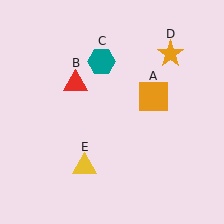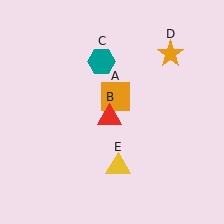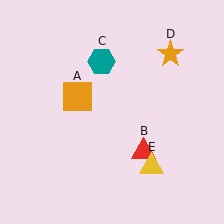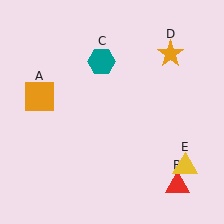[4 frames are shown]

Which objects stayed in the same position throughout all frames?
Teal hexagon (object C) and orange star (object D) remained stationary.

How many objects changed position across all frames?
3 objects changed position: orange square (object A), red triangle (object B), yellow triangle (object E).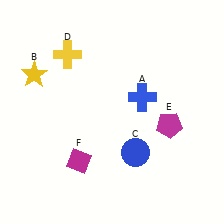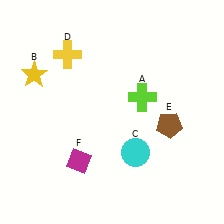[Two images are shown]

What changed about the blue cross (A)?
In Image 1, A is blue. In Image 2, it changed to lime.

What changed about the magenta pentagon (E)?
In Image 1, E is magenta. In Image 2, it changed to brown.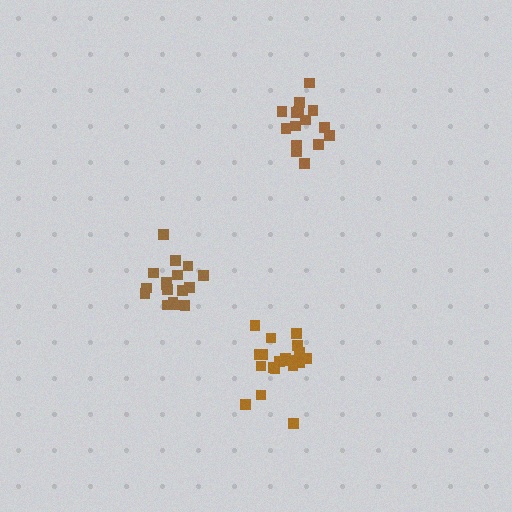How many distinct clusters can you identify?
There are 3 distinct clusters.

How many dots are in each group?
Group 1: 15 dots, Group 2: 19 dots, Group 3: 17 dots (51 total).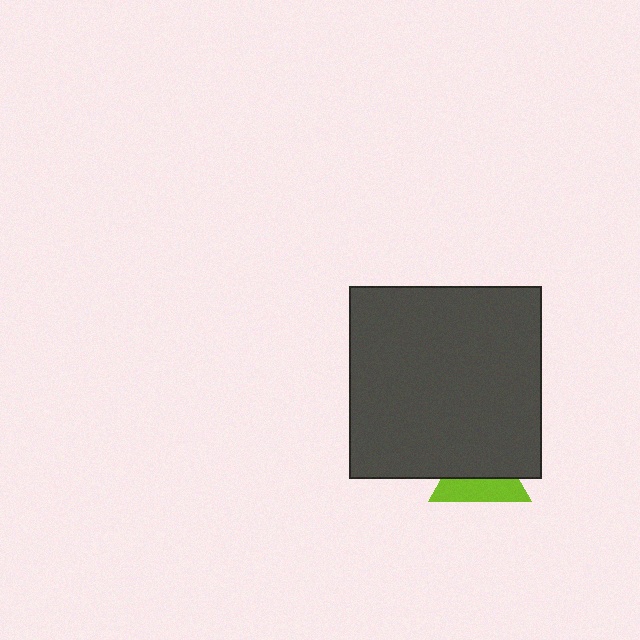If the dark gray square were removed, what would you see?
You would see the complete lime triangle.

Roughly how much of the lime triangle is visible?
A small part of it is visible (roughly 42%).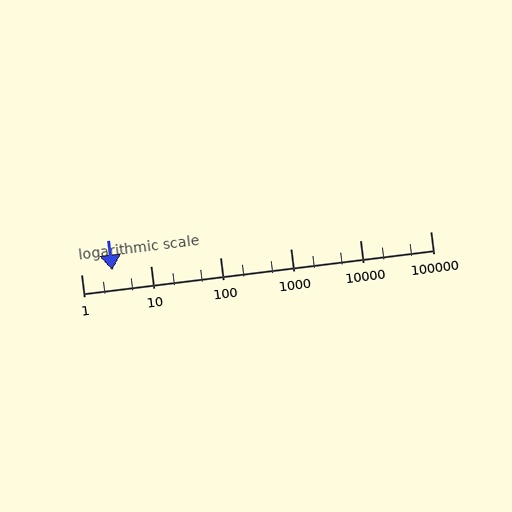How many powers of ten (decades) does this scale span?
The scale spans 5 decades, from 1 to 100000.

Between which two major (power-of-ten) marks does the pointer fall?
The pointer is between 1 and 10.